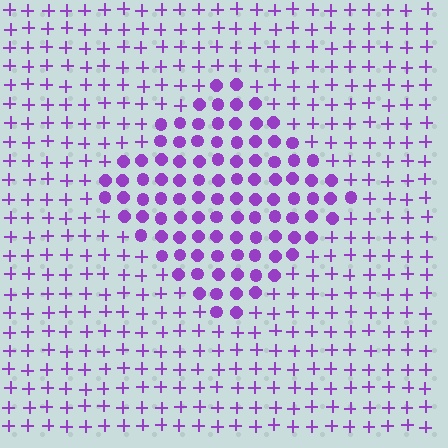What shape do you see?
I see a diamond.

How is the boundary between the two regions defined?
The boundary is defined by a change in element shape: circles inside vs. plus signs outside. All elements share the same color and spacing.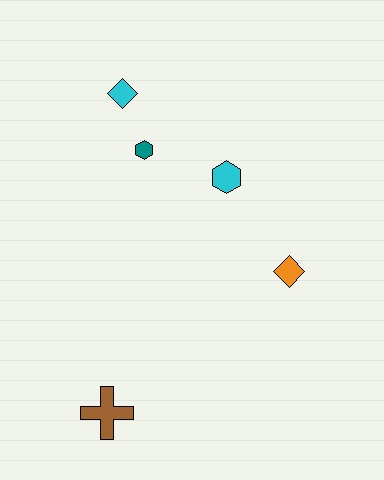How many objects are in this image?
There are 5 objects.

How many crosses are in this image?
There is 1 cross.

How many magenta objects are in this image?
There are no magenta objects.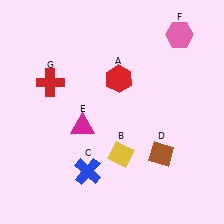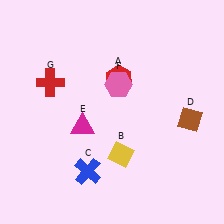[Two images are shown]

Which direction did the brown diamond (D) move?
The brown diamond (D) moved up.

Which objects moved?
The objects that moved are: the brown diamond (D), the pink hexagon (F).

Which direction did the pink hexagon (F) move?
The pink hexagon (F) moved left.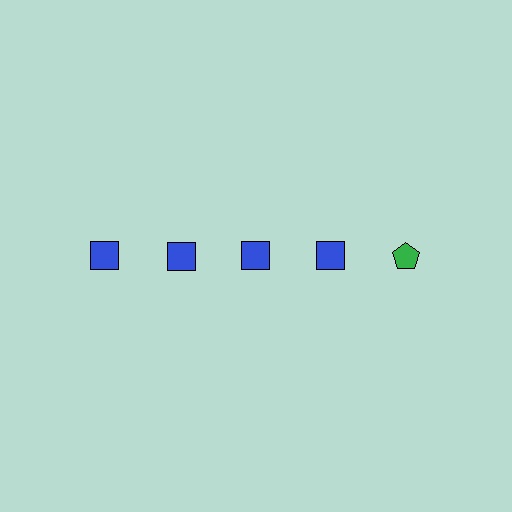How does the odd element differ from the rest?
It differs in both color (green instead of blue) and shape (pentagon instead of square).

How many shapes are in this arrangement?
There are 5 shapes arranged in a grid pattern.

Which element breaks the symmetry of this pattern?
The green pentagon in the top row, rightmost column breaks the symmetry. All other shapes are blue squares.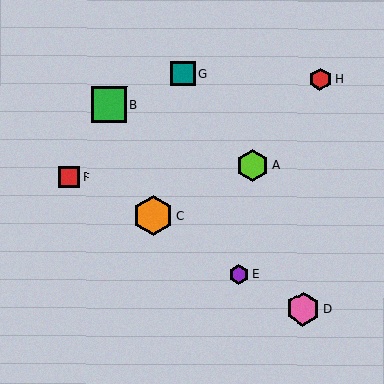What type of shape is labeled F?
Shape F is a red square.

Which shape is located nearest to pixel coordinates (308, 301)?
The pink hexagon (labeled D) at (303, 309) is nearest to that location.